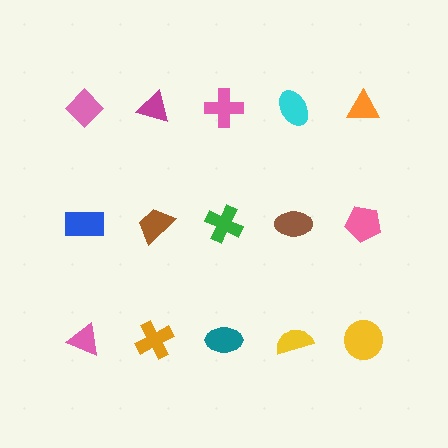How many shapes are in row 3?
5 shapes.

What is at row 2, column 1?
A blue rectangle.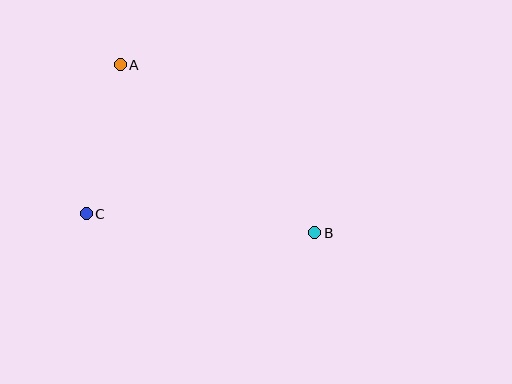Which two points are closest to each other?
Points A and C are closest to each other.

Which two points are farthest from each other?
Points A and B are farthest from each other.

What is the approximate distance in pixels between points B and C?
The distance between B and C is approximately 229 pixels.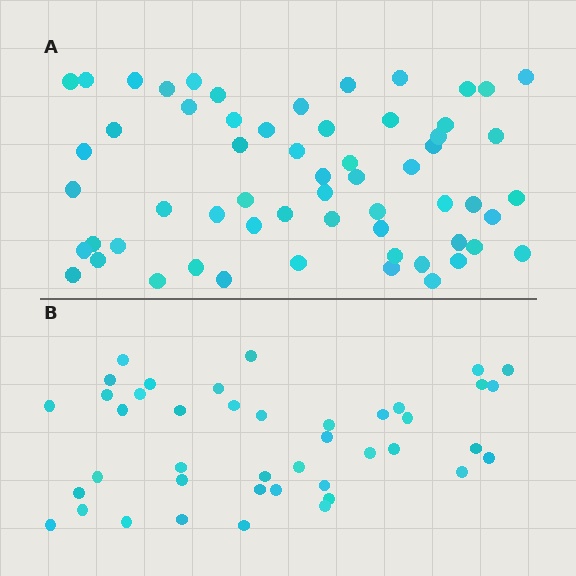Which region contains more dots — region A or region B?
Region A (the top region) has more dots.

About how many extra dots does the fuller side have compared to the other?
Region A has approximately 20 more dots than region B.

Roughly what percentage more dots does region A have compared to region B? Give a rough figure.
About 45% more.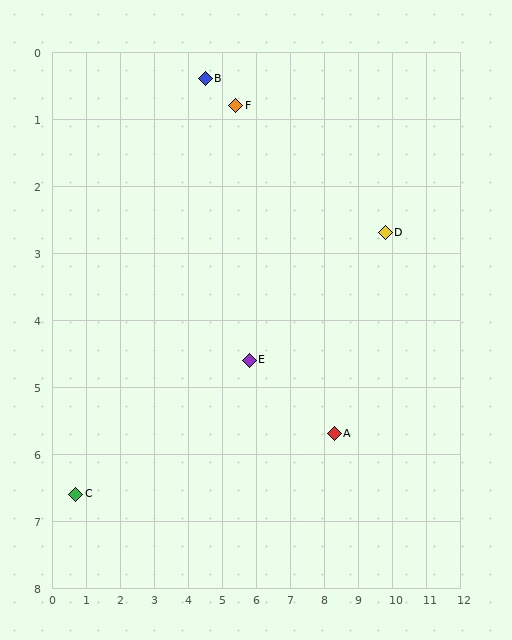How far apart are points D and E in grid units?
Points D and E are about 4.4 grid units apart.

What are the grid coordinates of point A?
Point A is at approximately (8.3, 5.7).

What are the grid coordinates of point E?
Point E is at approximately (5.8, 4.6).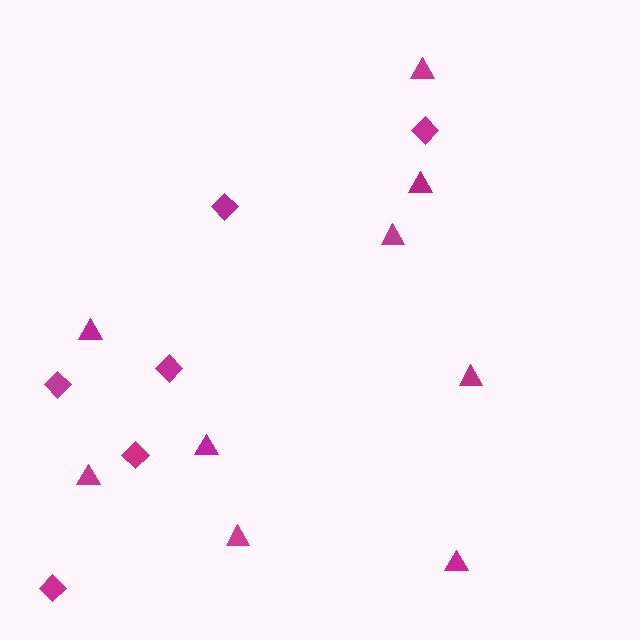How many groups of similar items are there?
There are 2 groups: one group of triangles (9) and one group of diamonds (6).